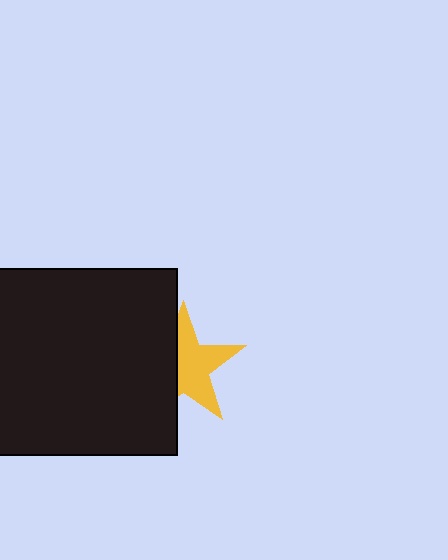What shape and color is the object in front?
The object in front is a black square.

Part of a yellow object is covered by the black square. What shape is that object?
It is a star.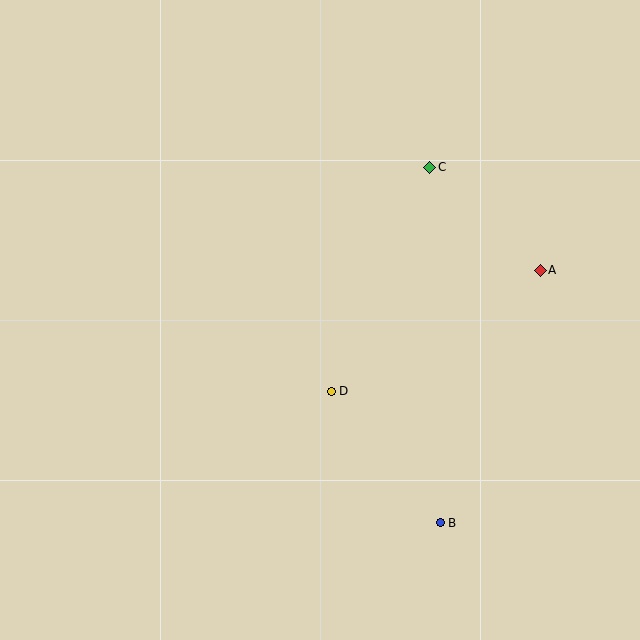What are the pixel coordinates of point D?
Point D is at (331, 391).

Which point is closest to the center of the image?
Point D at (331, 391) is closest to the center.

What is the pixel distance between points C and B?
The distance between C and B is 356 pixels.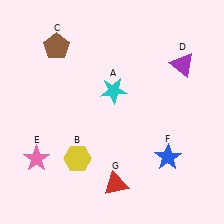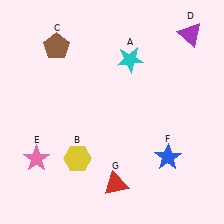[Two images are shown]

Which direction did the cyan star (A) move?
The cyan star (A) moved up.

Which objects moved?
The objects that moved are: the cyan star (A), the purple triangle (D).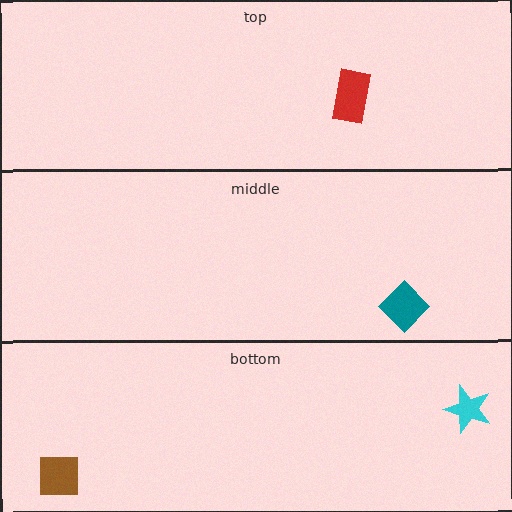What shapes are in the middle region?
The teal diamond.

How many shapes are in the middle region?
1.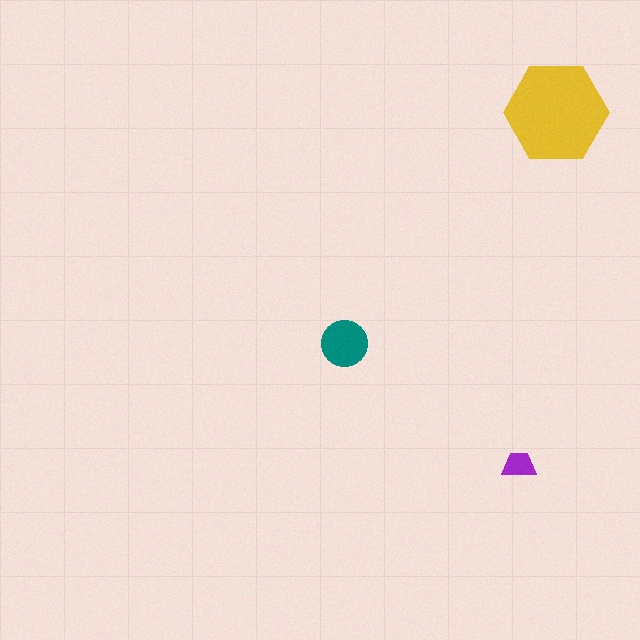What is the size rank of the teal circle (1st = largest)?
2nd.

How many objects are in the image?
There are 3 objects in the image.